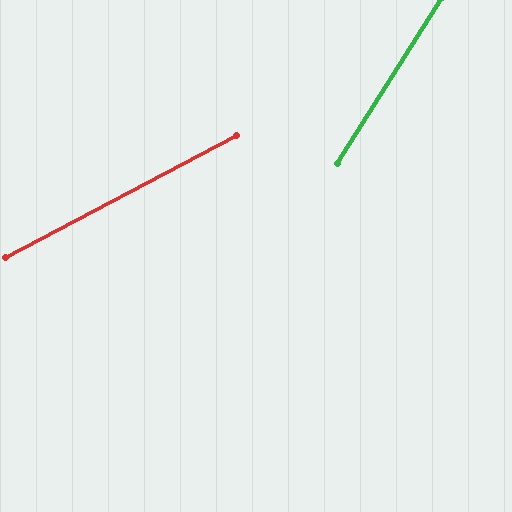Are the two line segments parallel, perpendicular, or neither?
Neither parallel nor perpendicular — they differ by about 30°.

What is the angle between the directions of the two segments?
Approximately 30 degrees.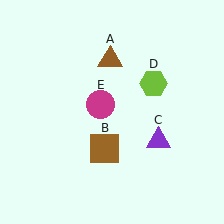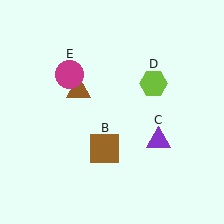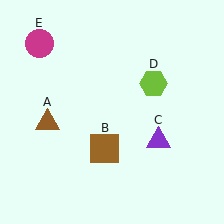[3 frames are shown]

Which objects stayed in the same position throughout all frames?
Brown square (object B) and purple triangle (object C) and lime hexagon (object D) remained stationary.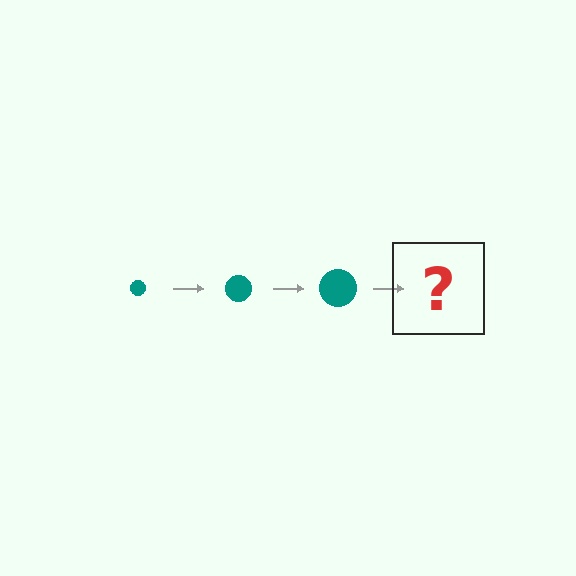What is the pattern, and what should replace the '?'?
The pattern is that the circle gets progressively larger each step. The '?' should be a teal circle, larger than the previous one.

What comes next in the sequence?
The next element should be a teal circle, larger than the previous one.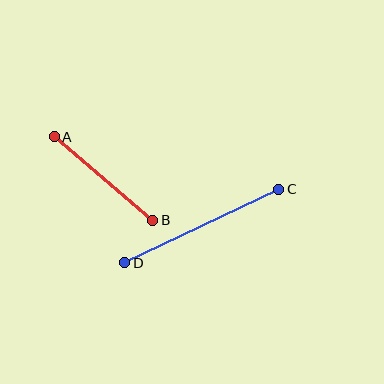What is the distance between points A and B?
The distance is approximately 129 pixels.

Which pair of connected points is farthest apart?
Points C and D are farthest apart.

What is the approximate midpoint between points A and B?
The midpoint is at approximately (104, 178) pixels.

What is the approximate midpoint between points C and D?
The midpoint is at approximately (202, 226) pixels.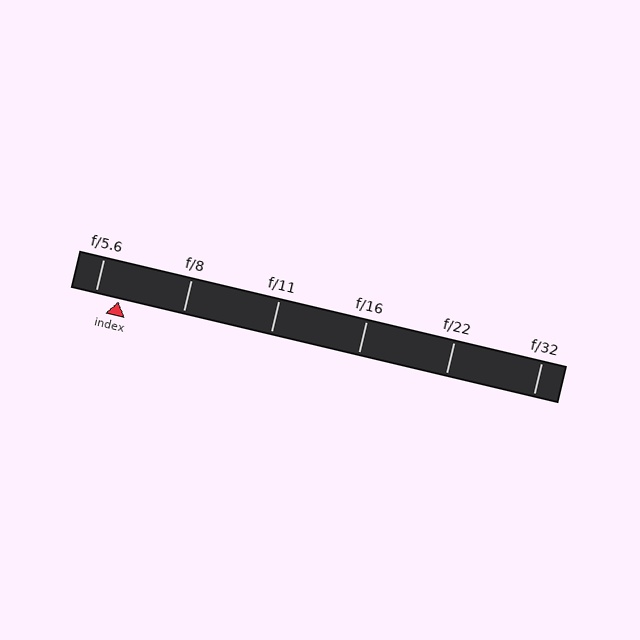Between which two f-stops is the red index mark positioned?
The index mark is between f/5.6 and f/8.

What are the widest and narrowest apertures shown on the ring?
The widest aperture shown is f/5.6 and the narrowest is f/32.